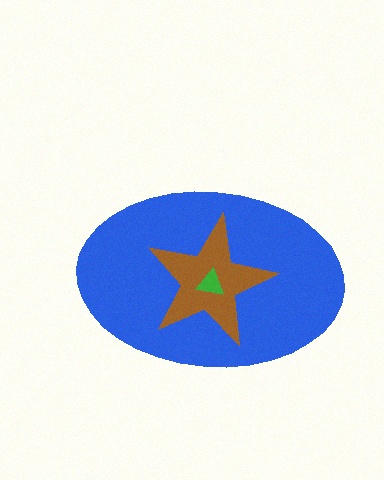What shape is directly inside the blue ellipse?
The brown star.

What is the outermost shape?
The blue ellipse.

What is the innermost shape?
The green triangle.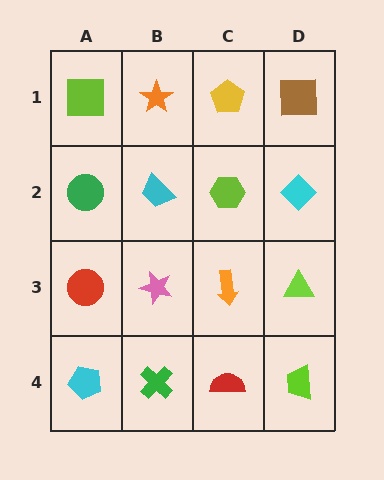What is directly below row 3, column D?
A lime trapezoid.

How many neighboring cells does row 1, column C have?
3.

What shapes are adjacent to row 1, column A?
A green circle (row 2, column A), an orange star (row 1, column B).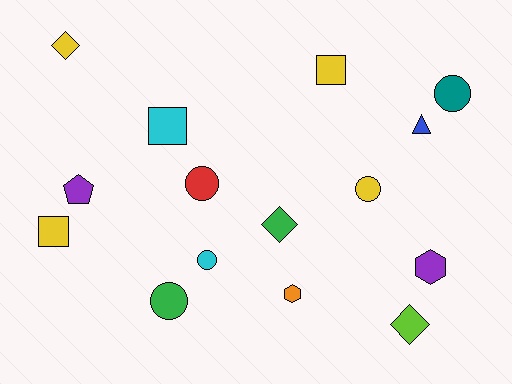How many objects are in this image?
There are 15 objects.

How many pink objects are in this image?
There are no pink objects.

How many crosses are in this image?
There are no crosses.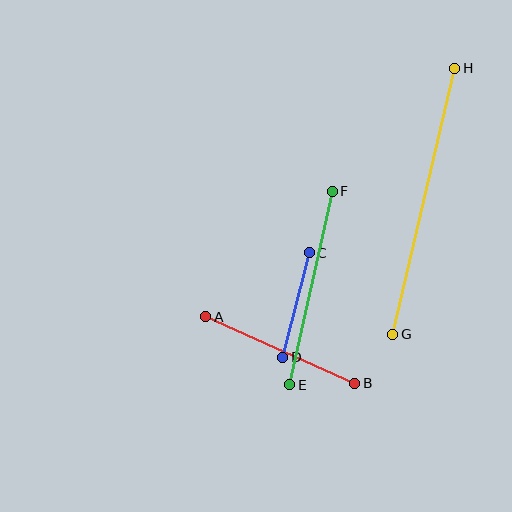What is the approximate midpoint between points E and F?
The midpoint is at approximately (311, 288) pixels.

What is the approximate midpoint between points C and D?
The midpoint is at approximately (296, 305) pixels.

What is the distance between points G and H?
The distance is approximately 274 pixels.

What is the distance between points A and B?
The distance is approximately 163 pixels.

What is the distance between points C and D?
The distance is approximately 108 pixels.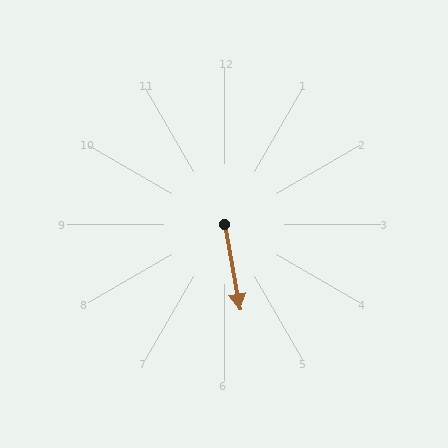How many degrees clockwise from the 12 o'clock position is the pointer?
Approximately 170 degrees.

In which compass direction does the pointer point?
South.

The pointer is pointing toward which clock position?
Roughly 6 o'clock.